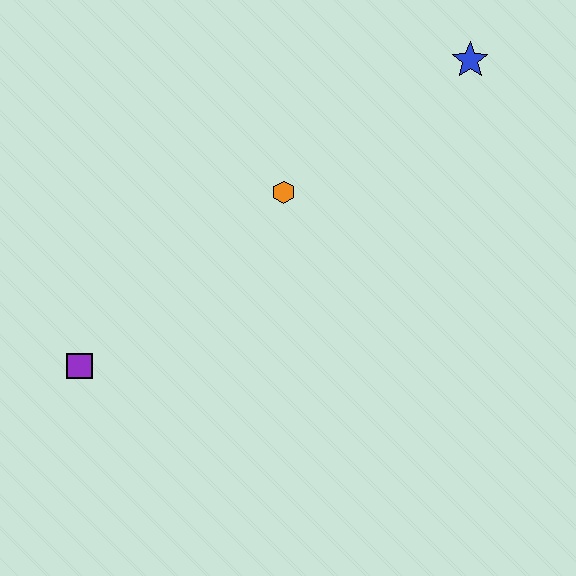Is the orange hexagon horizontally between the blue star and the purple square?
Yes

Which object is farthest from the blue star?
The purple square is farthest from the blue star.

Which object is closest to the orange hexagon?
The blue star is closest to the orange hexagon.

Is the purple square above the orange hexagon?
No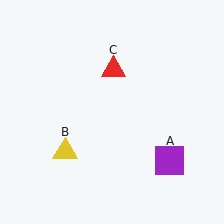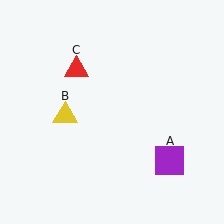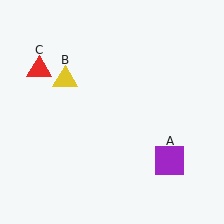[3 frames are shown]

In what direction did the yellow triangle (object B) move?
The yellow triangle (object B) moved up.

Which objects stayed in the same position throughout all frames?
Purple square (object A) remained stationary.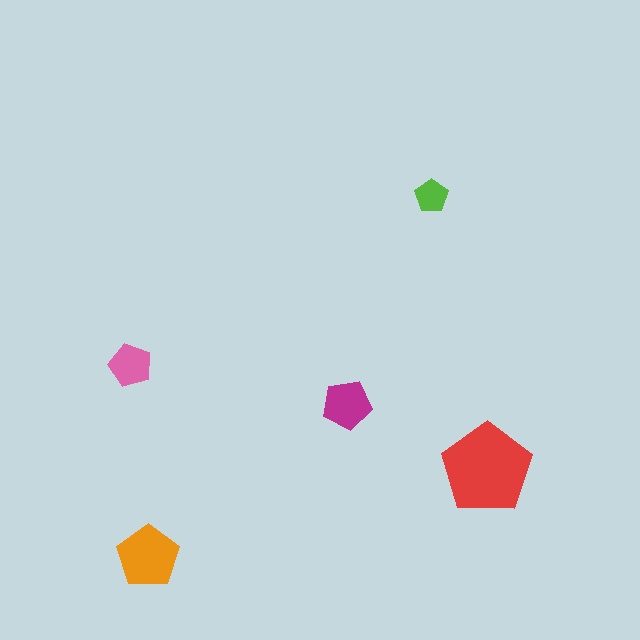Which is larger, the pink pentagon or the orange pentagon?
The orange one.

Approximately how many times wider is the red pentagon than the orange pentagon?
About 1.5 times wider.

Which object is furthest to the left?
The pink pentagon is leftmost.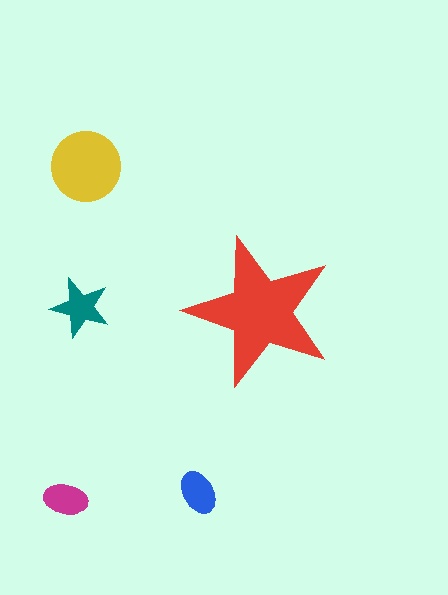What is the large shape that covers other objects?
A red star.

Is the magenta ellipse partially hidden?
No, the magenta ellipse is fully visible.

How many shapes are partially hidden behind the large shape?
0 shapes are partially hidden.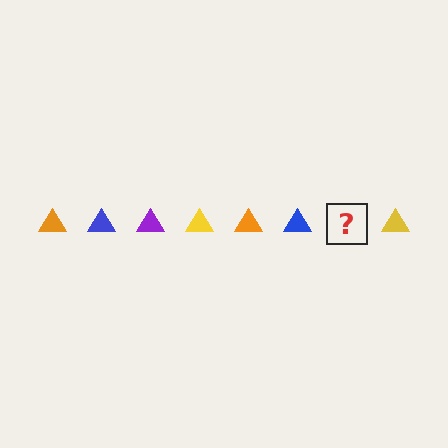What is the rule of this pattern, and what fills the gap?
The rule is that the pattern cycles through orange, blue, purple, yellow triangles. The gap should be filled with a purple triangle.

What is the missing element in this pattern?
The missing element is a purple triangle.